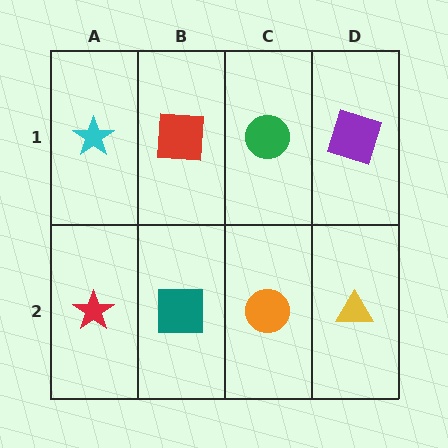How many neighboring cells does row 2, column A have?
2.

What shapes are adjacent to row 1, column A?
A red star (row 2, column A), a red square (row 1, column B).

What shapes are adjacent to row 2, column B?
A red square (row 1, column B), a red star (row 2, column A), an orange circle (row 2, column C).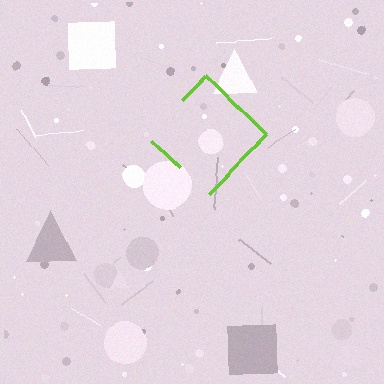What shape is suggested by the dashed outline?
The dashed outline suggests a diamond.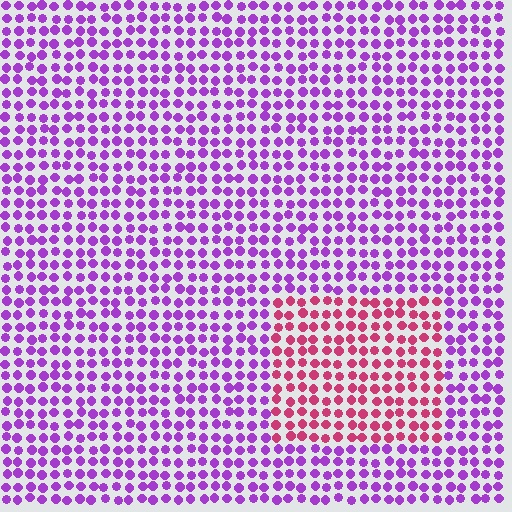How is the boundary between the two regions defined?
The boundary is defined purely by a slight shift in hue (about 52 degrees). Spacing, size, and orientation are identical on both sides.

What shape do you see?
I see a rectangle.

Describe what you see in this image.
The image is filled with small purple elements in a uniform arrangement. A rectangle-shaped region is visible where the elements are tinted to a slightly different hue, forming a subtle color boundary.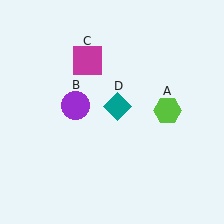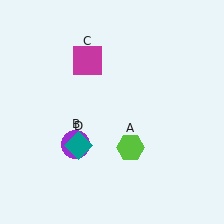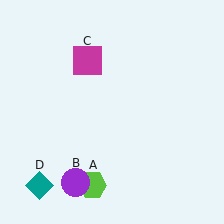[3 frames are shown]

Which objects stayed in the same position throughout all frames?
Magenta square (object C) remained stationary.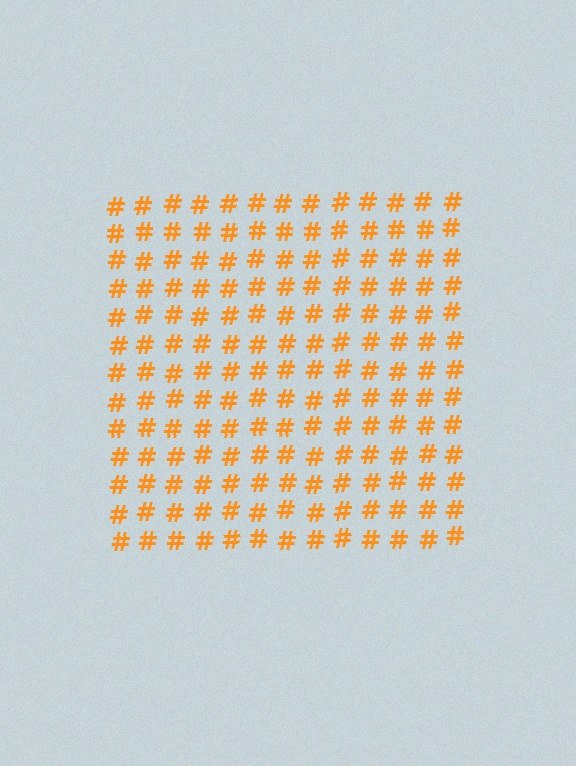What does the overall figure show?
The overall figure shows a square.